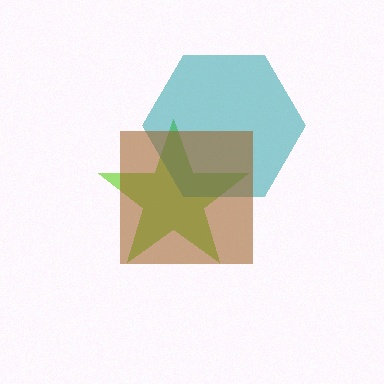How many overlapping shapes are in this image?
There are 3 overlapping shapes in the image.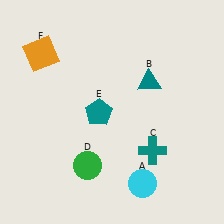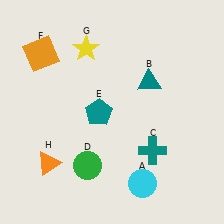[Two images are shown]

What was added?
A yellow star (G), an orange triangle (H) were added in Image 2.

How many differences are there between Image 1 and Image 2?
There are 2 differences between the two images.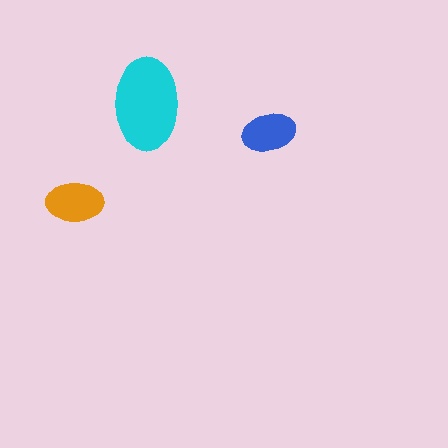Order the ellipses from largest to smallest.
the cyan one, the orange one, the blue one.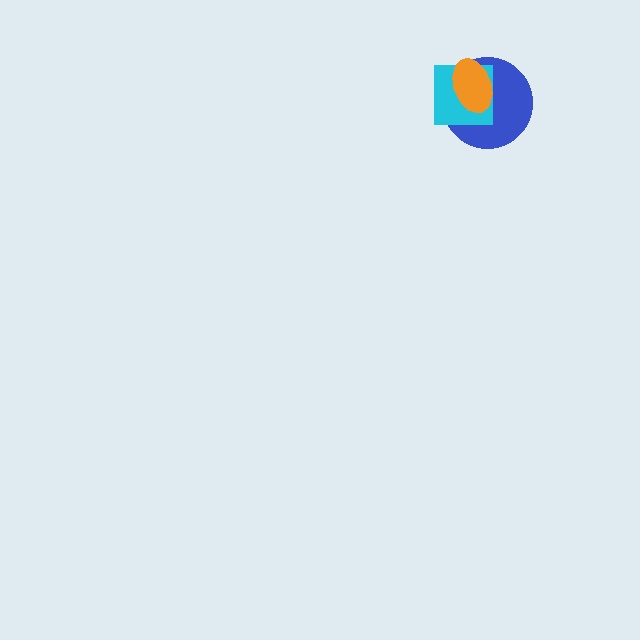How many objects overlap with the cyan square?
2 objects overlap with the cyan square.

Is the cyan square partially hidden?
Yes, it is partially covered by another shape.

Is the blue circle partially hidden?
Yes, it is partially covered by another shape.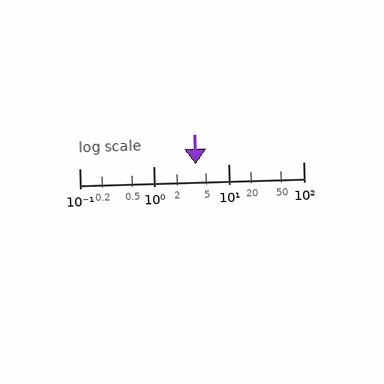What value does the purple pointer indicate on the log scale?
The pointer indicates approximately 3.6.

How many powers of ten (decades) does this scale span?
The scale spans 3 decades, from 0.1 to 100.